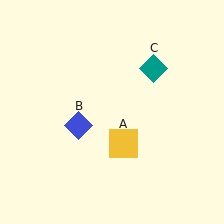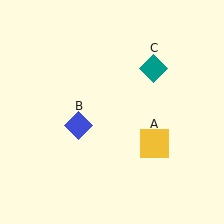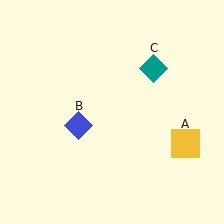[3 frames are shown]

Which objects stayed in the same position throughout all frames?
Blue diamond (object B) and teal diamond (object C) remained stationary.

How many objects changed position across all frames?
1 object changed position: yellow square (object A).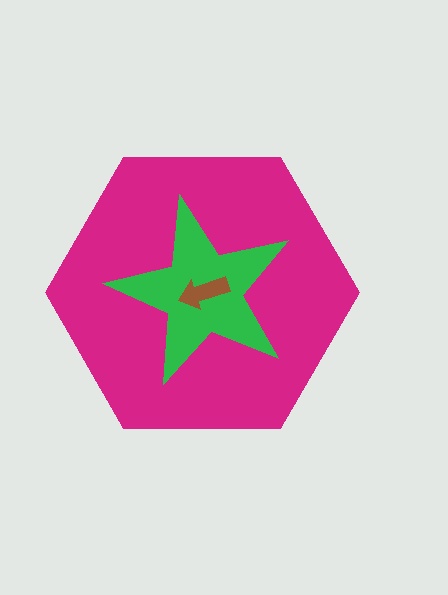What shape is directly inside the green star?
The brown arrow.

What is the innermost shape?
The brown arrow.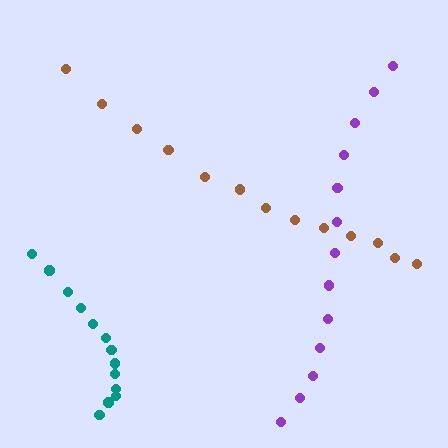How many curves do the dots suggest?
There are 3 distinct paths.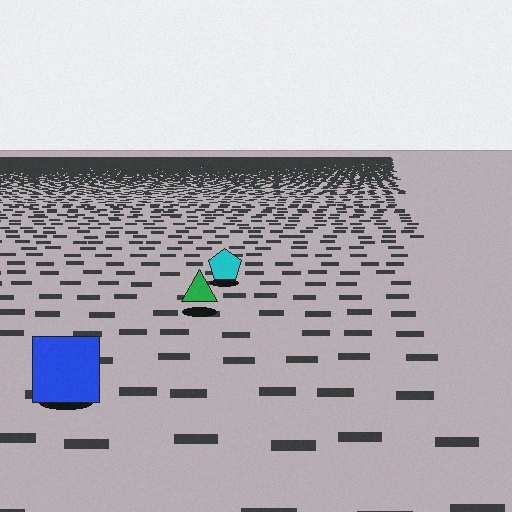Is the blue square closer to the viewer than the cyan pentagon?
Yes. The blue square is closer — you can tell from the texture gradient: the ground texture is coarser near it.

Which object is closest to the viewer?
The blue square is closest. The texture marks near it are larger and more spread out.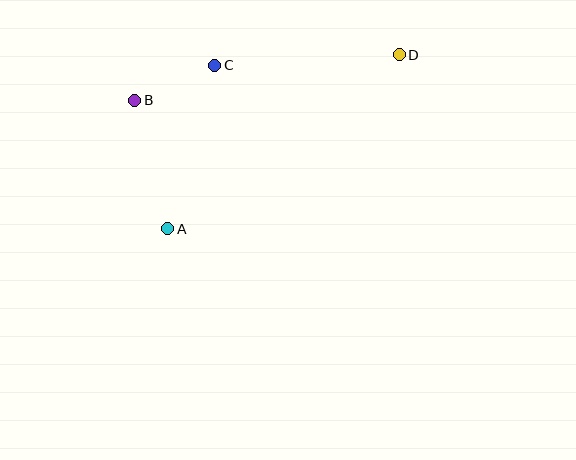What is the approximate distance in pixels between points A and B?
The distance between A and B is approximately 133 pixels.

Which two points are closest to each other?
Points B and C are closest to each other.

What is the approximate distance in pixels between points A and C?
The distance between A and C is approximately 170 pixels.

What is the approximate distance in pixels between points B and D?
The distance between B and D is approximately 268 pixels.